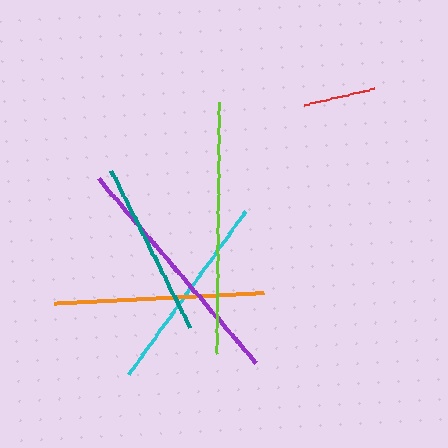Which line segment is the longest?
The lime line is the longest at approximately 251 pixels.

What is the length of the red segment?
The red segment is approximately 72 pixels long.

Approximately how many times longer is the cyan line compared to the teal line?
The cyan line is approximately 1.1 times the length of the teal line.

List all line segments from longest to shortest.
From longest to shortest: lime, purple, orange, cyan, teal, red.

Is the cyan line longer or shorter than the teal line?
The cyan line is longer than the teal line.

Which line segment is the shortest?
The red line is the shortest at approximately 72 pixels.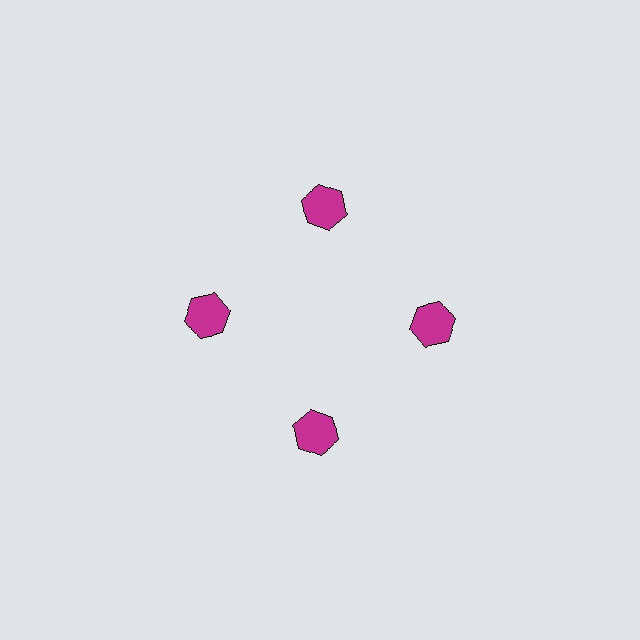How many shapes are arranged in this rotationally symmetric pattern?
There are 4 shapes, arranged in 4 groups of 1.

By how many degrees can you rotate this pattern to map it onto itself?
The pattern maps onto itself every 90 degrees of rotation.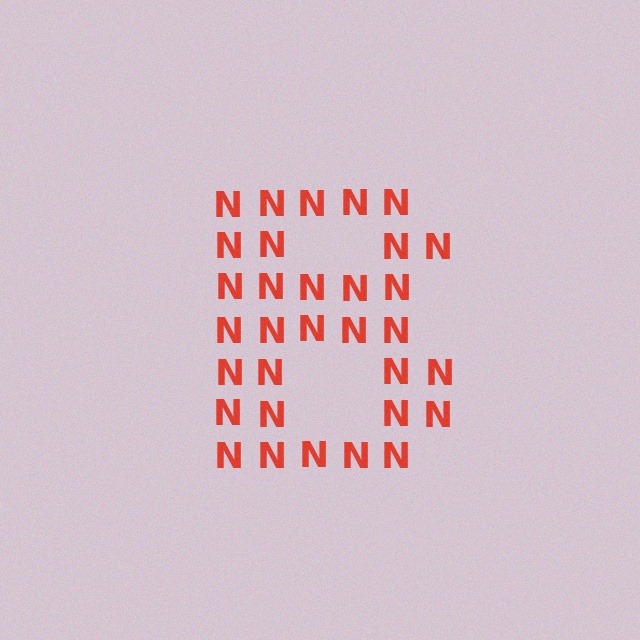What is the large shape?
The large shape is the letter B.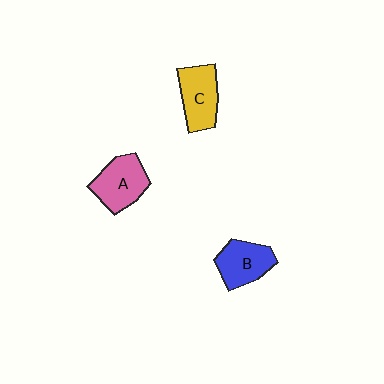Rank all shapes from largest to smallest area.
From largest to smallest: A (pink), C (yellow), B (blue).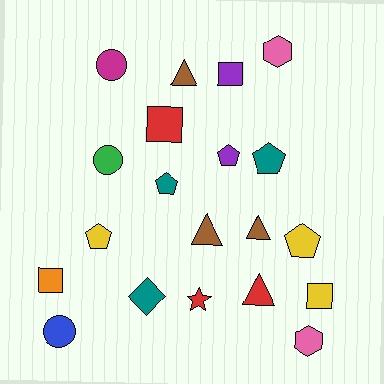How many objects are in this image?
There are 20 objects.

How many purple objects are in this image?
There are 2 purple objects.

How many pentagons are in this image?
There are 5 pentagons.